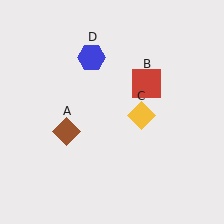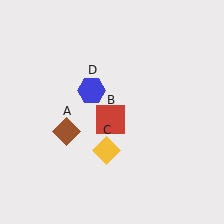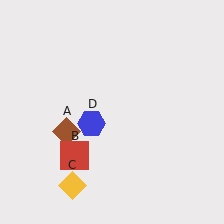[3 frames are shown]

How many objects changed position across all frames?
3 objects changed position: red square (object B), yellow diamond (object C), blue hexagon (object D).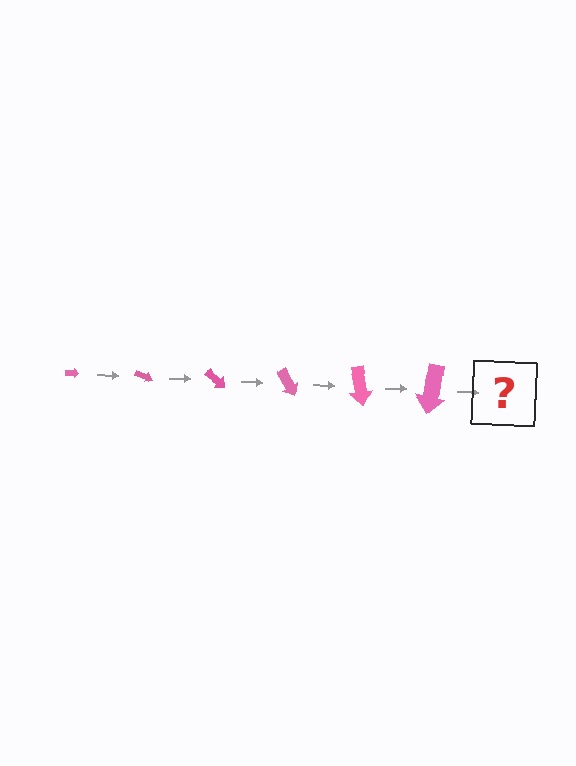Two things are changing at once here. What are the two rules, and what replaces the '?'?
The two rules are that the arrow grows larger each step and it rotates 20 degrees each step. The '?' should be an arrow, larger than the previous one and rotated 120 degrees from the start.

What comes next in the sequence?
The next element should be an arrow, larger than the previous one and rotated 120 degrees from the start.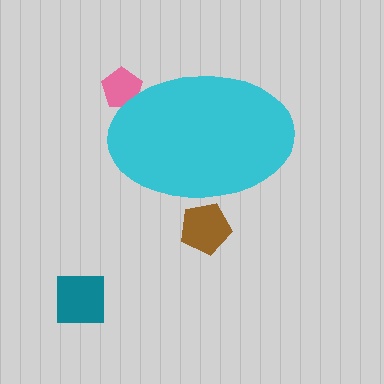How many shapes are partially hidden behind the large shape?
2 shapes are partially hidden.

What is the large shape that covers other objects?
A cyan ellipse.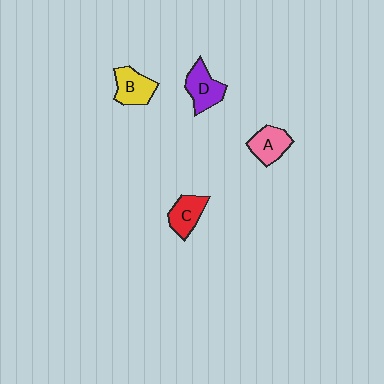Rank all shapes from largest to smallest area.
From largest to smallest: D (purple), B (yellow), A (pink), C (red).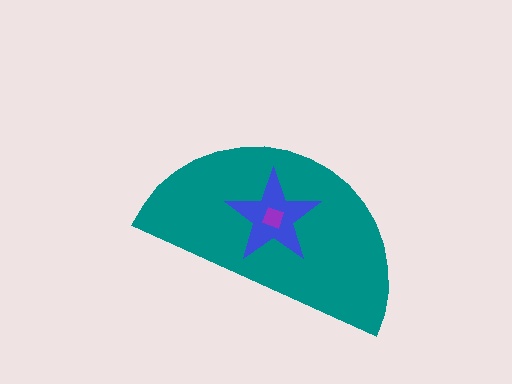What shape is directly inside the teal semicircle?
The blue star.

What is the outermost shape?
The teal semicircle.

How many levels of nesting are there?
3.